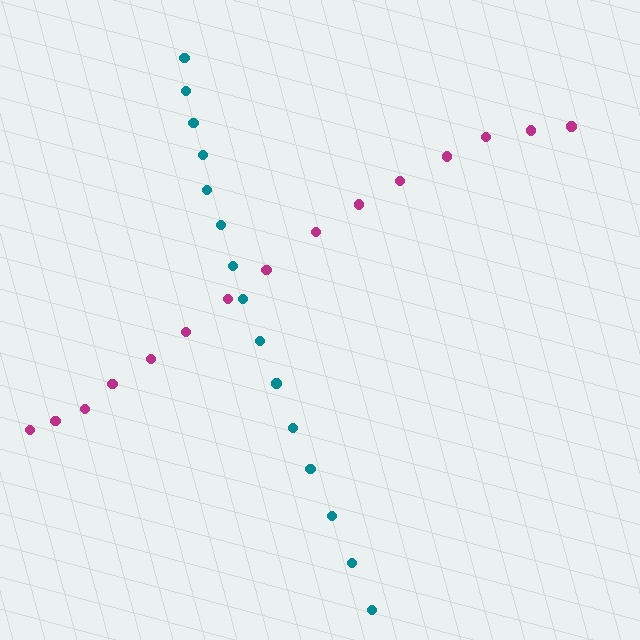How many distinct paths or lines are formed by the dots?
There are 2 distinct paths.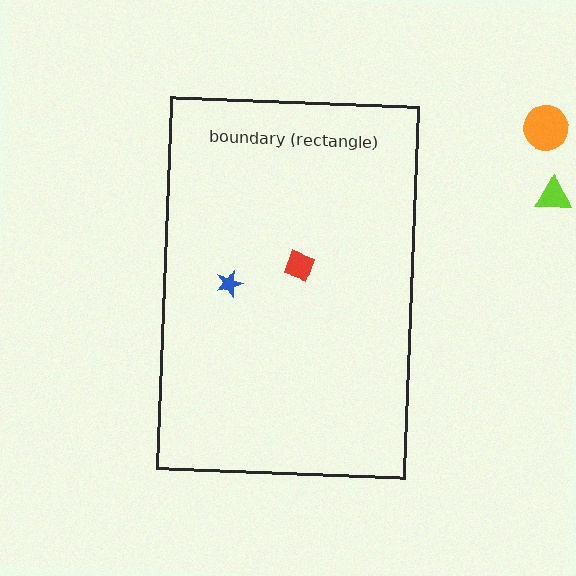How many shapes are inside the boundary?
2 inside, 2 outside.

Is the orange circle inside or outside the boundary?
Outside.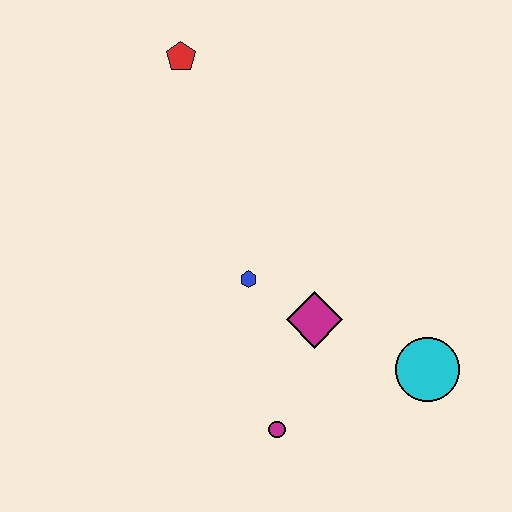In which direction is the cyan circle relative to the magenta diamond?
The cyan circle is to the right of the magenta diamond.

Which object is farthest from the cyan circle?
The red pentagon is farthest from the cyan circle.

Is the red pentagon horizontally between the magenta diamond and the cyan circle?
No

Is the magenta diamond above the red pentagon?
No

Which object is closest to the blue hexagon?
The magenta diamond is closest to the blue hexagon.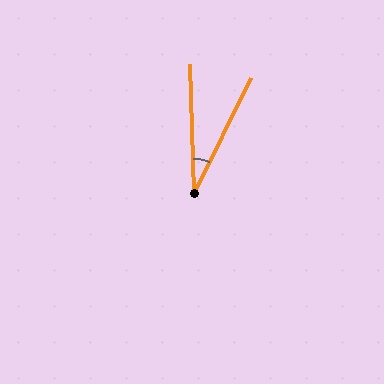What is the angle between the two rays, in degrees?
Approximately 28 degrees.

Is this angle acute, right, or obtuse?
It is acute.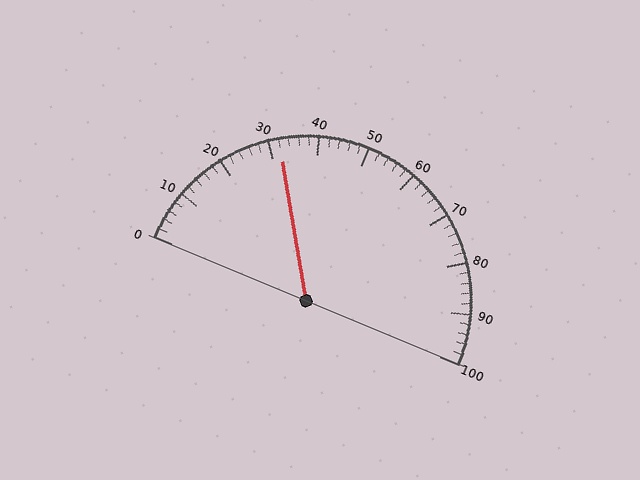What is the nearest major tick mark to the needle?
The nearest major tick mark is 30.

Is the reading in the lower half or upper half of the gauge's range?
The reading is in the lower half of the range (0 to 100).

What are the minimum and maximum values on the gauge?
The gauge ranges from 0 to 100.